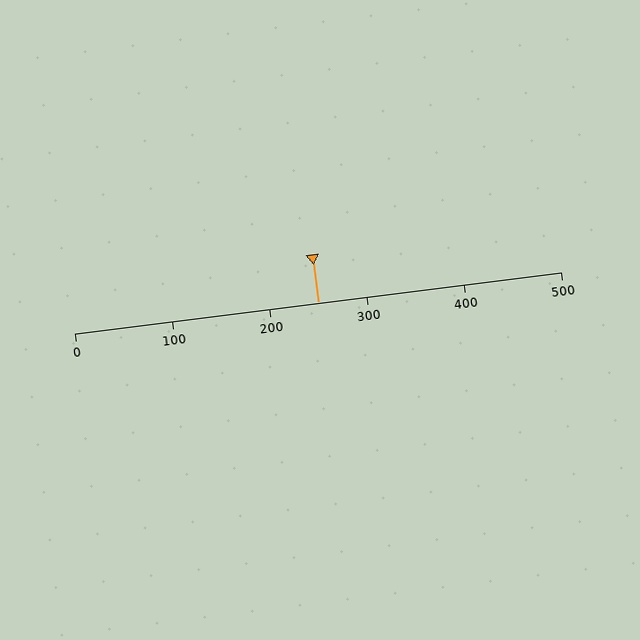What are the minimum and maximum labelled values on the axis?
The axis runs from 0 to 500.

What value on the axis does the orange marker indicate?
The marker indicates approximately 250.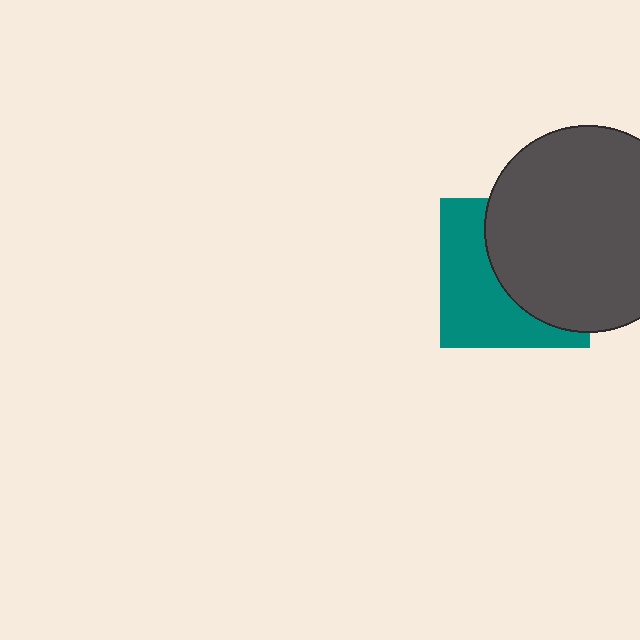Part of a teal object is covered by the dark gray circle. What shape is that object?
It is a square.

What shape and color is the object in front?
The object in front is a dark gray circle.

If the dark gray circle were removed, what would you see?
You would see the complete teal square.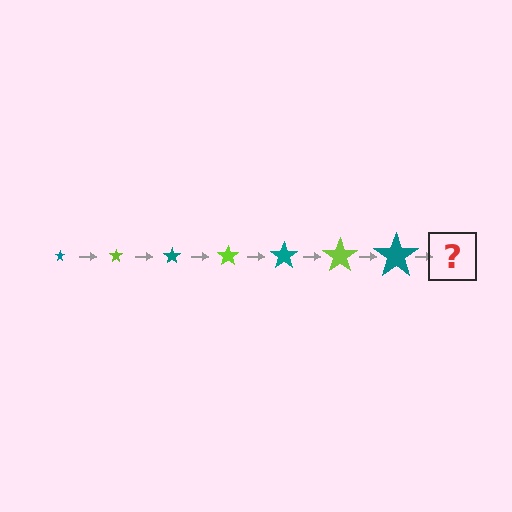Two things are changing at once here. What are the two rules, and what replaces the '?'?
The two rules are that the star grows larger each step and the color cycles through teal and lime. The '?' should be a lime star, larger than the previous one.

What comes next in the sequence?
The next element should be a lime star, larger than the previous one.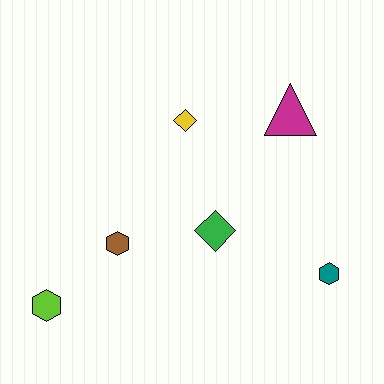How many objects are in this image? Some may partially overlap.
There are 6 objects.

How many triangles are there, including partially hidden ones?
There is 1 triangle.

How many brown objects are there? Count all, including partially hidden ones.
There is 1 brown object.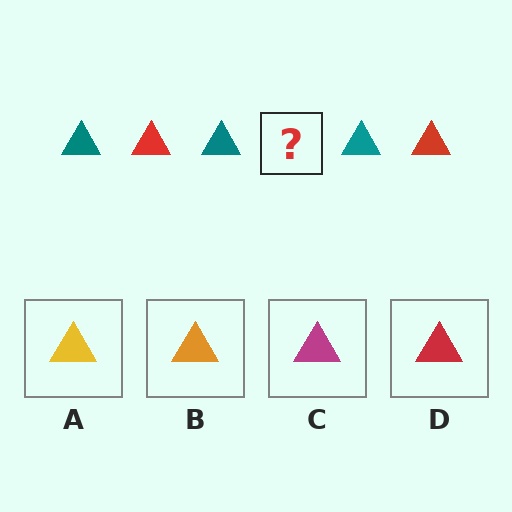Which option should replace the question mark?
Option D.